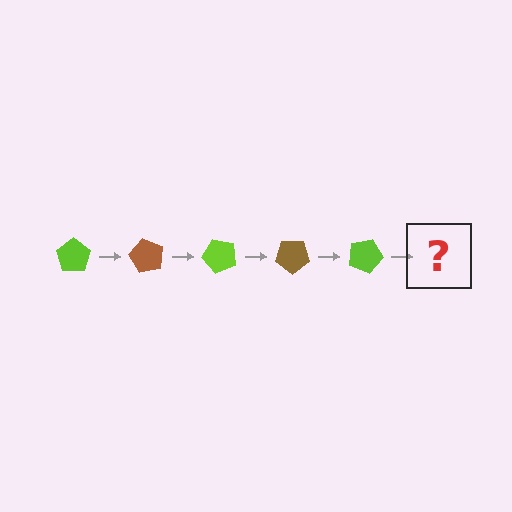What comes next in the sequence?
The next element should be a brown pentagon, rotated 300 degrees from the start.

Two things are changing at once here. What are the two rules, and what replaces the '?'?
The two rules are that it rotates 60 degrees each step and the color cycles through lime and brown. The '?' should be a brown pentagon, rotated 300 degrees from the start.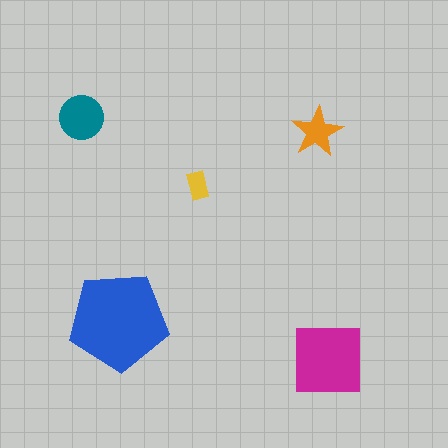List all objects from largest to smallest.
The blue pentagon, the magenta square, the teal circle, the orange star, the yellow rectangle.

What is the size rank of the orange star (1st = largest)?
4th.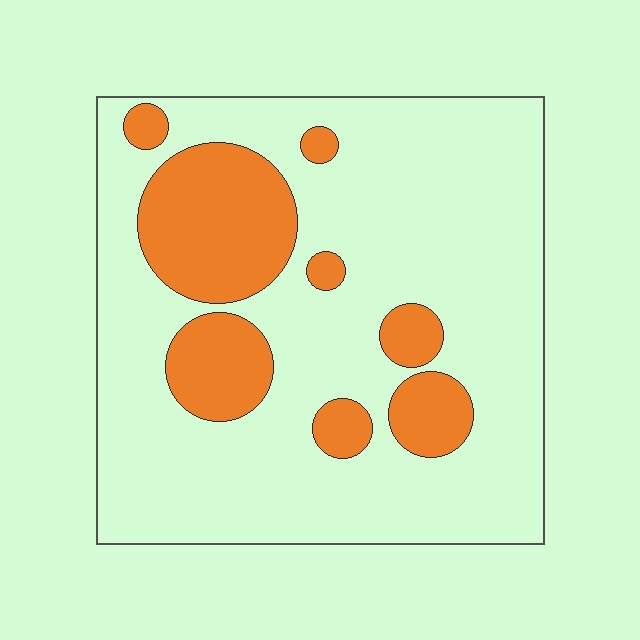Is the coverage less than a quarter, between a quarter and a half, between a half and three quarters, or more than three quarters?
Less than a quarter.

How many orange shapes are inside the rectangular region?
8.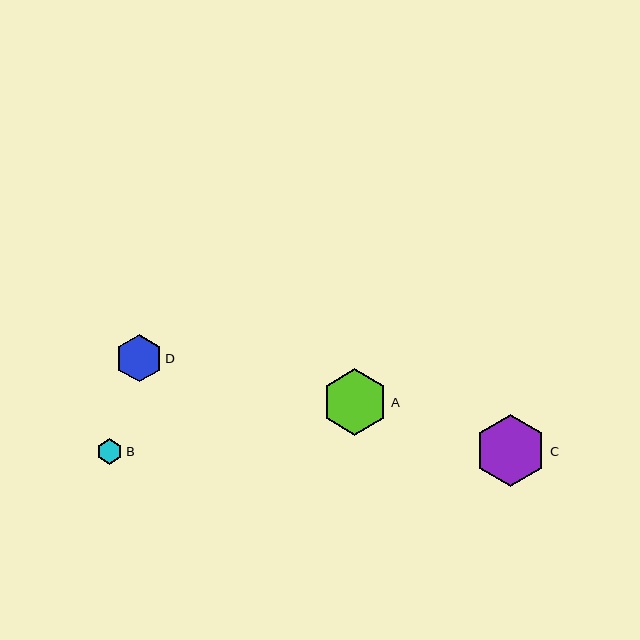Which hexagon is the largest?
Hexagon C is the largest with a size of approximately 72 pixels.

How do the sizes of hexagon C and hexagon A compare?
Hexagon C and hexagon A are approximately the same size.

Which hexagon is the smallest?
Hexagon B is the smallest with a size of approximately 26 pixels.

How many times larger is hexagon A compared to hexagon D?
Hexagon A is approximately 1.4 times the size of hexagon D.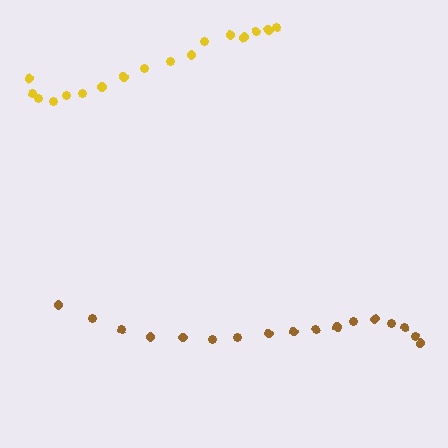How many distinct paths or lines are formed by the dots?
There are 2 distinct paths.